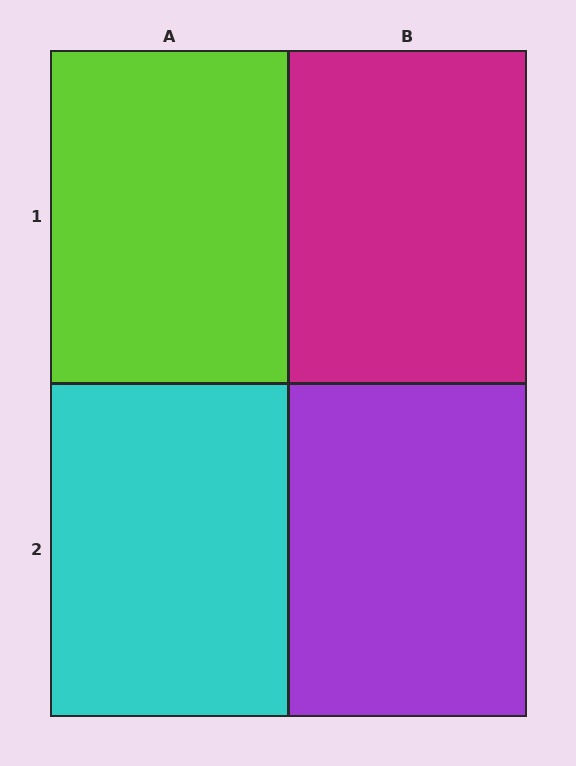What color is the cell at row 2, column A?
Cyan.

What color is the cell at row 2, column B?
Purple.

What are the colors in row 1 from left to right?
Lime, magenta.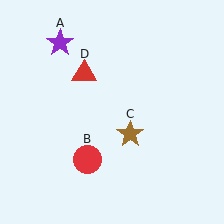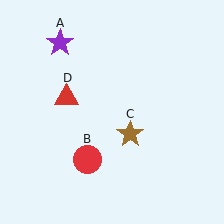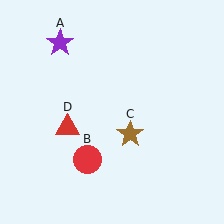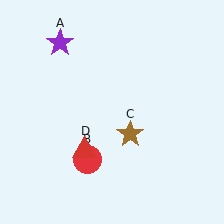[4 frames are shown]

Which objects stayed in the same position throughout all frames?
Purple star (object A) and red circle (object B) and brown star (object C) remained stationary.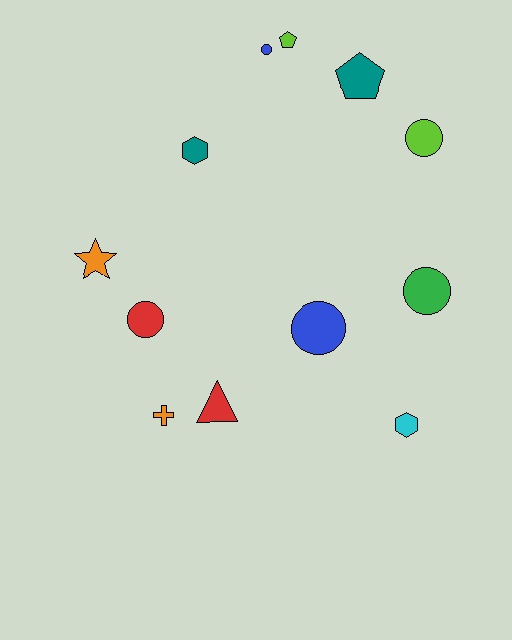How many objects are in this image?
There are 12 objects.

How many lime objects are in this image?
There are 2 lime objects.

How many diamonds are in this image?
There are no diamonds.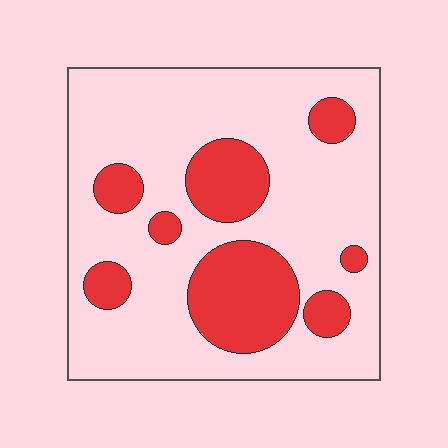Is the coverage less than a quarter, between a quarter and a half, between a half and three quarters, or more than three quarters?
Between a quarter and a half.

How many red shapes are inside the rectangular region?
8.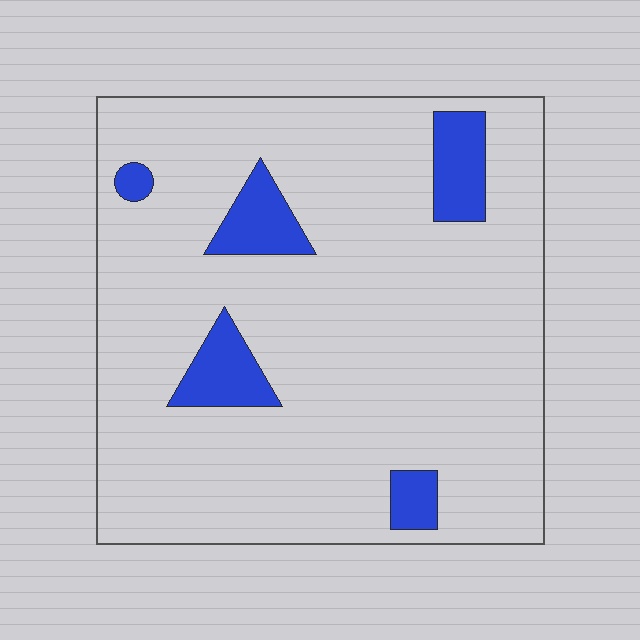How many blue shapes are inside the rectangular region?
5.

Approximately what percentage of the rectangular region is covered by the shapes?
Approximately 10%.